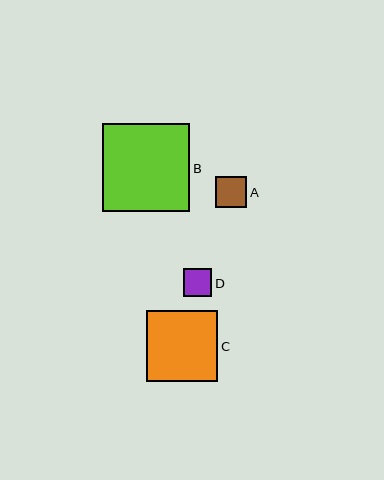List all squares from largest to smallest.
From largest to smallest: B, C, A, D.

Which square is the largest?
Square B is the largest with a size of approximately 88 pixels.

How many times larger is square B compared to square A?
Square B is approximately 2.8 times the size of square A.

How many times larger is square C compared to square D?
Square C is approximately 2.5 times the size of square D.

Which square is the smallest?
Square D is the smallest with a size of approximately 29 pixels.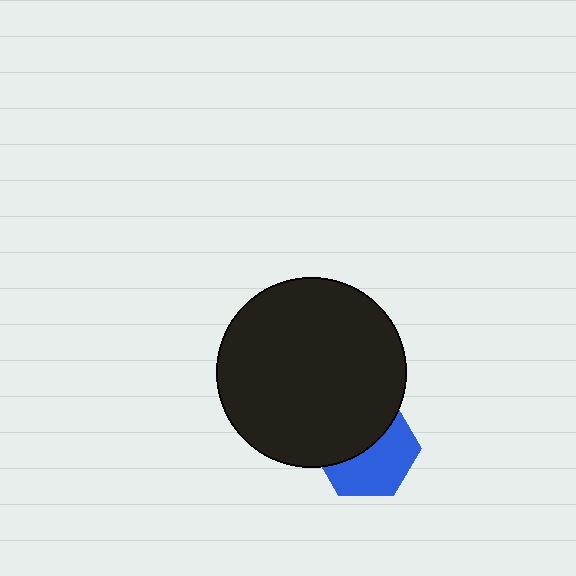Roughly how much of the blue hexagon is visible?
About half of it is visible (roughly 52%).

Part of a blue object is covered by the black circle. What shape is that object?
It is a hexagon.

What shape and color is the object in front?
The object in front is a black circle.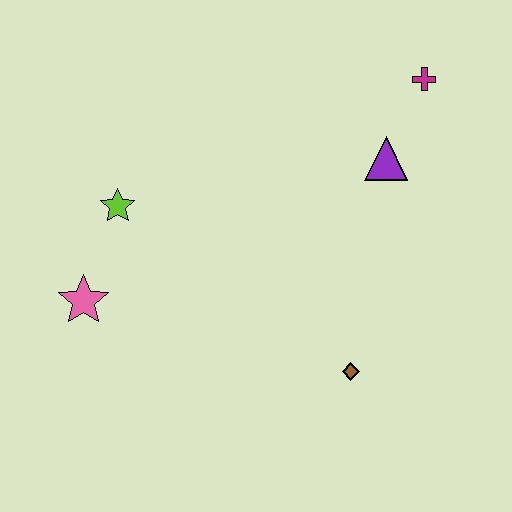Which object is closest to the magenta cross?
The purple triangle is closest to the magenta cross.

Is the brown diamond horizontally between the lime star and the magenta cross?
Yes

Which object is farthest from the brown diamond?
The magenta cross is farthest from the brown diamond.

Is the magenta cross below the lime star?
No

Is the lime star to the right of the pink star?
Yes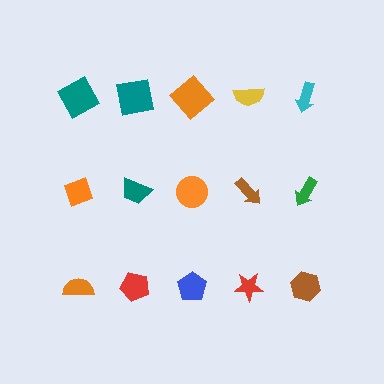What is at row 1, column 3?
An orange diamond.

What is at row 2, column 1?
An orange diamond.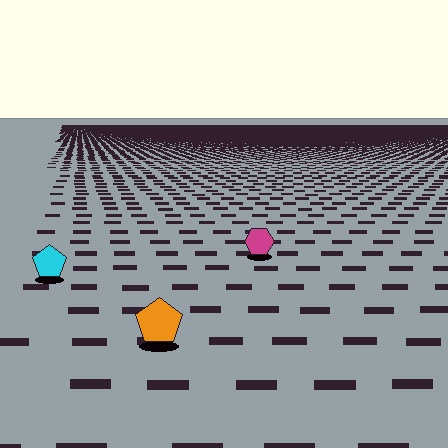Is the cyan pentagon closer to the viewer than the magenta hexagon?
Yes. The cyan pentagon is closer — you can tell from the texture gradient: the ground texture is coarser near it.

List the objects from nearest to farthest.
From nearest to farthest: the orange pentagon, the cyan pentagon, the magenta hexagon.